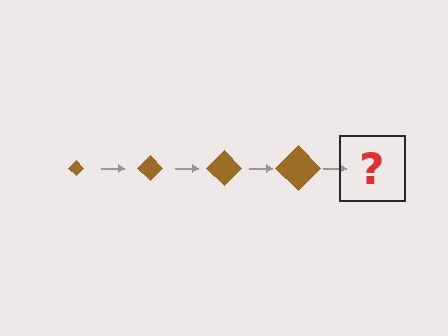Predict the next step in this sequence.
The next step is a brown diamond, larger than the previous one.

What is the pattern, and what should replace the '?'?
The pattern is that the diamond gets progressively larger each step. The '?' should be a brown diamond, larger than the previous one.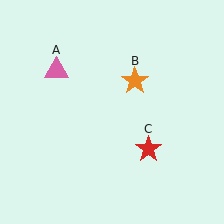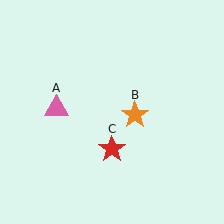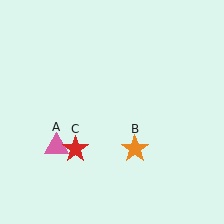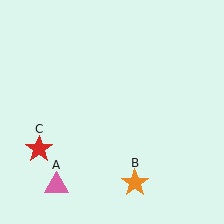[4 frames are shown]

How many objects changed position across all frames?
3 objects changed position: pink triangle (object A), orange star (object B), red star (object C).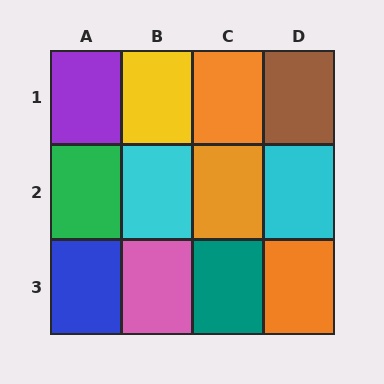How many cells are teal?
1 cell is teal.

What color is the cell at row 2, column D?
Cyan.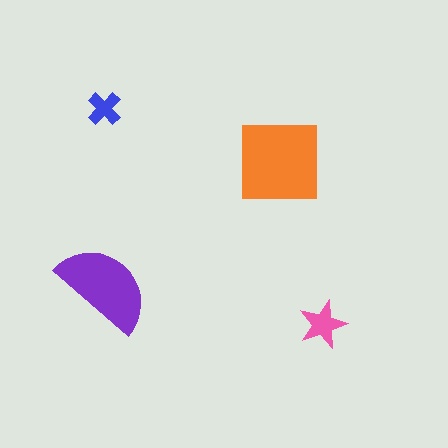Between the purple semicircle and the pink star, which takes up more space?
The purple semicircle.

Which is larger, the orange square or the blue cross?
The orange square.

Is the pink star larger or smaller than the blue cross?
Larger.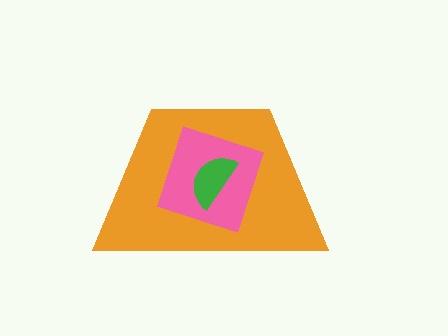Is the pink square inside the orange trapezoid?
Yes.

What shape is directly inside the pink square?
The green semicircle.